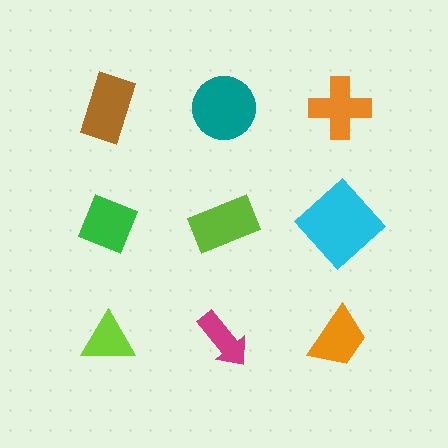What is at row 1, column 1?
A brown rectangle.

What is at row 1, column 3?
An orange cross.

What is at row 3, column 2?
A magenta arrow.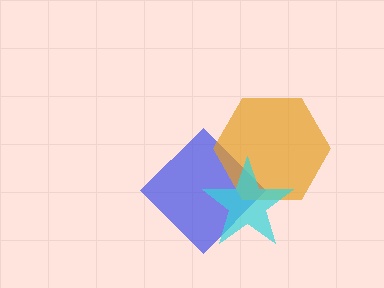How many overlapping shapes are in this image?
There are 3 overlapping shapes in the image.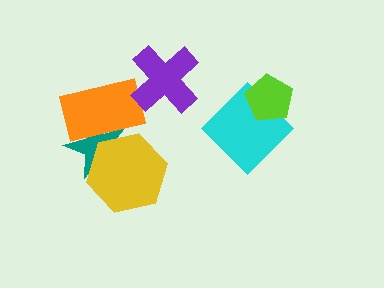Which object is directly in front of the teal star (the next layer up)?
The yellow hexagon is directly in front of the teal star.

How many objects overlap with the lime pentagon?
1 object overlaps with the lime pentagon.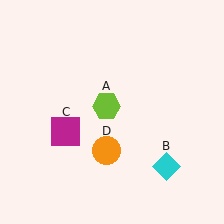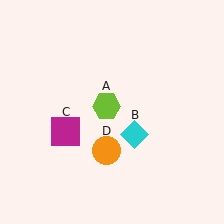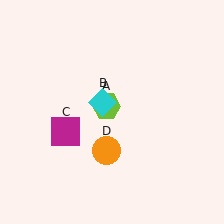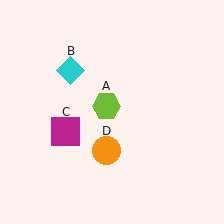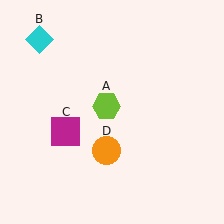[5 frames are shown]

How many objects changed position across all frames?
1 object changed position: cyan diamond (object B).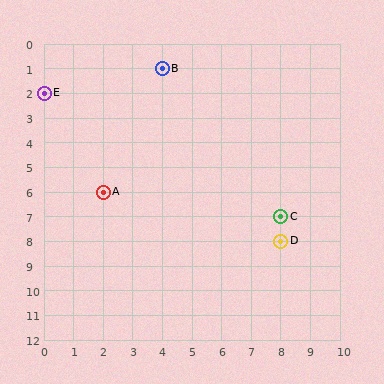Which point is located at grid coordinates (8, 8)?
Point D is at (8, 8).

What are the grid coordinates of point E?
Point E is at grid coordinates (0, 2).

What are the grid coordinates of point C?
Point C is at grid coordinates (8, 7).